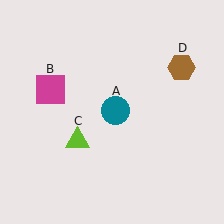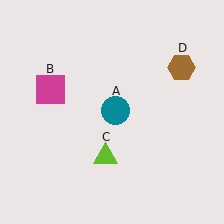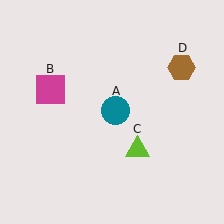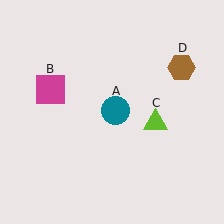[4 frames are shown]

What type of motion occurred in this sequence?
The lime triangle (object C) rotated counterclockwise around the center of the scene.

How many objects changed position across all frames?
1 object changed position: lime triangle (object C).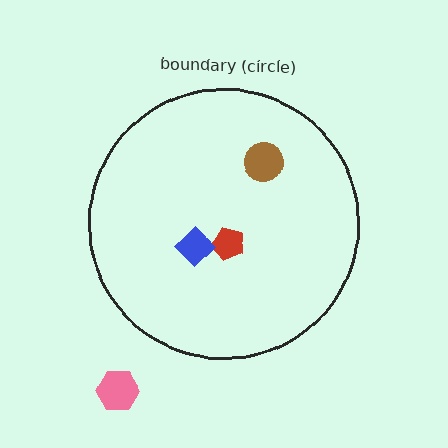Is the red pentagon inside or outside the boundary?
Inside.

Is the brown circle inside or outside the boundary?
Inside.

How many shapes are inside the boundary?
3 inside, 1 outside.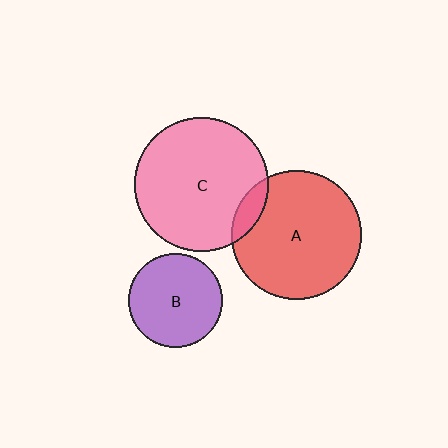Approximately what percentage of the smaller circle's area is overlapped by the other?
Approximately 10%.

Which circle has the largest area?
Circle C (pink).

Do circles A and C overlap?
Yes.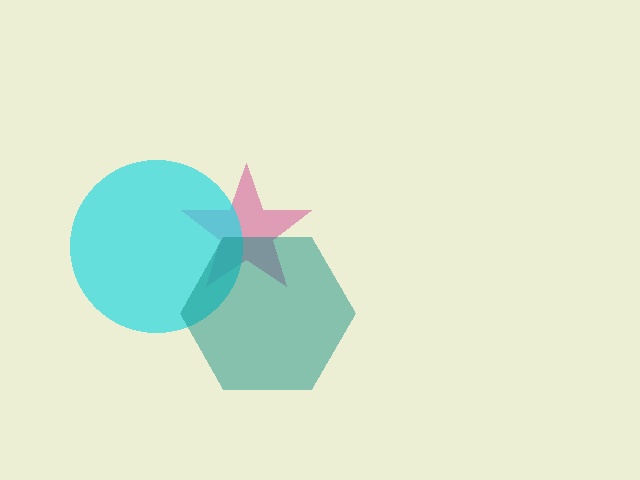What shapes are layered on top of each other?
The layered shapes are: a magenta star, a cyan circle, a teal hexagon.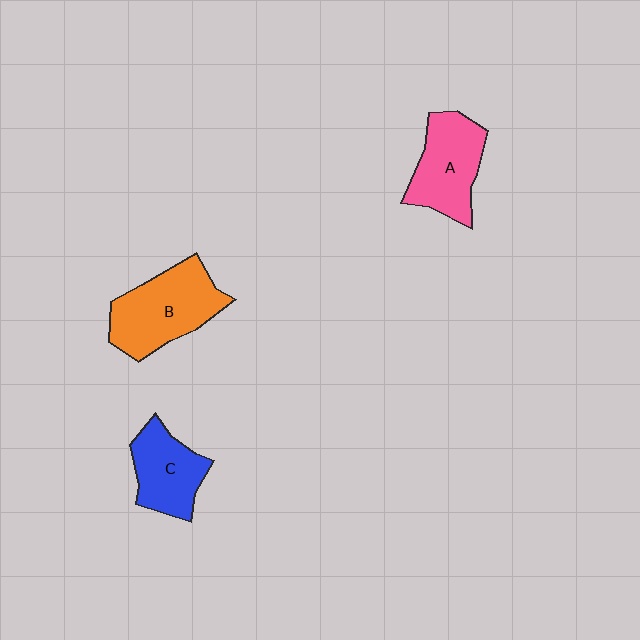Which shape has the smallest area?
Shape C (blue).